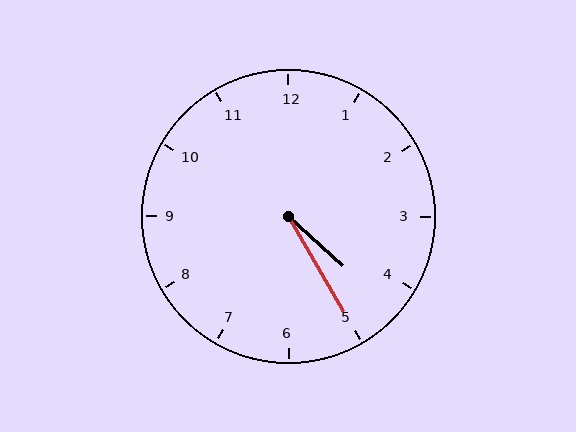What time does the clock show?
4:25.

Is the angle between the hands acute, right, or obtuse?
It is acute.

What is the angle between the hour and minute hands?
Approximately 18 degrees.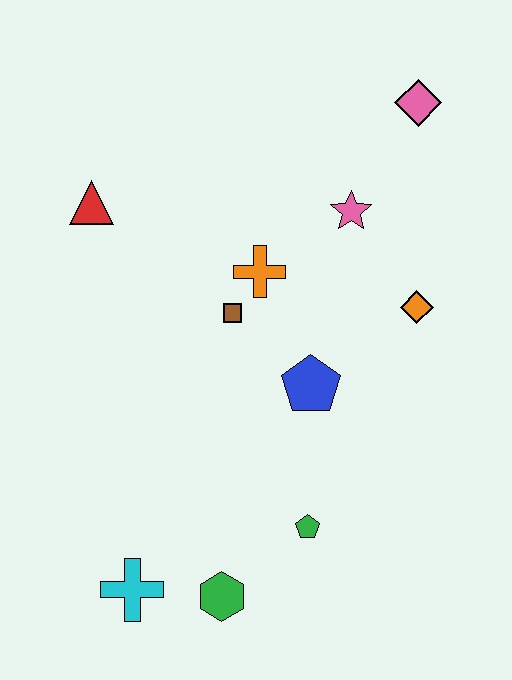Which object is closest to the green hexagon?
The cyan cross is closest to the green hexagon.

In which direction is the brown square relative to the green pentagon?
The brown square is above the green pentagon.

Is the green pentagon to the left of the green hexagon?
No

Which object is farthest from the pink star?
The cyan cross is farthest from the pink star.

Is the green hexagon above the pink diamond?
No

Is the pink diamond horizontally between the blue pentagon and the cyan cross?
No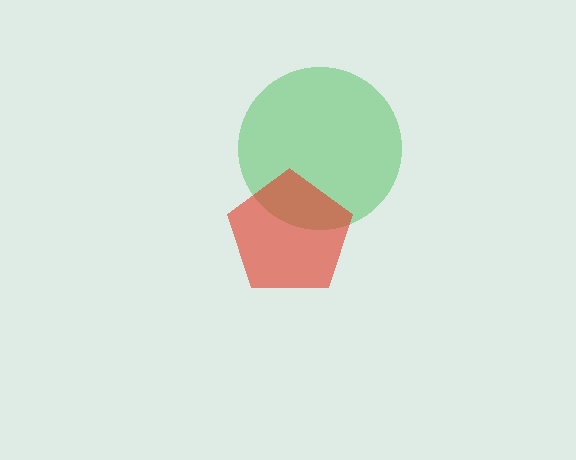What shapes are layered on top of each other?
The layered shapes are: a green circle, a red pentagon.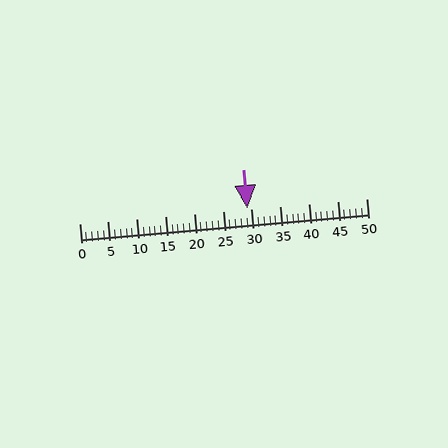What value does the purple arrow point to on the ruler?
The purple arrow points to approximately 29.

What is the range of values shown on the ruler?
The ruler shows values from 0 to 50.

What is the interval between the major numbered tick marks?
The major tick marks are spaced 5 units apart.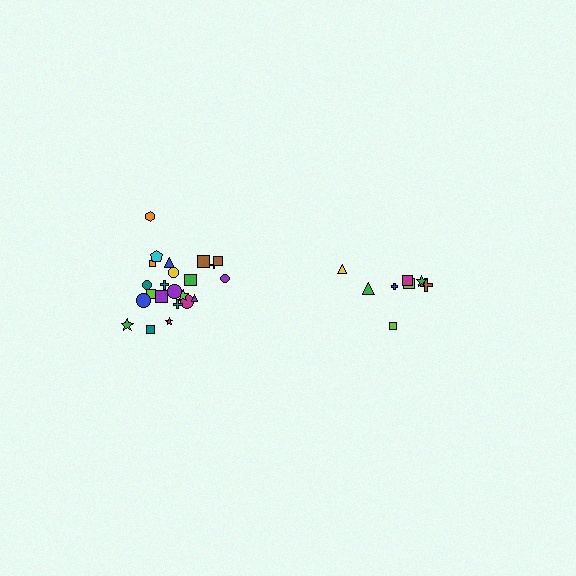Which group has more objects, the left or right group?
The left group.